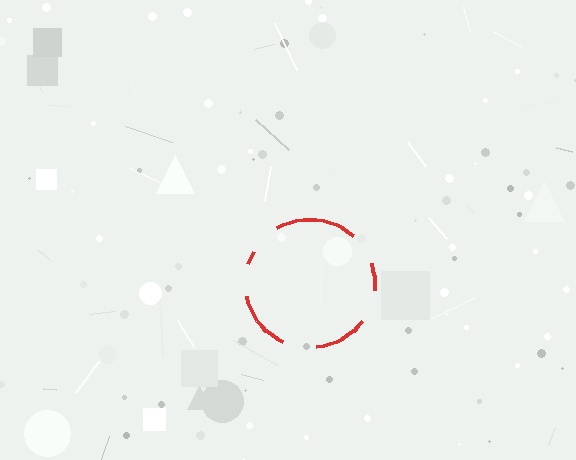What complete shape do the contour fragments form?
The contour fragments form a circle.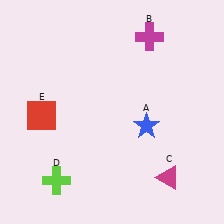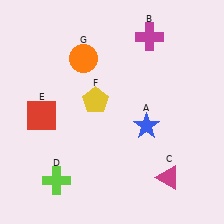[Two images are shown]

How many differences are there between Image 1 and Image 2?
There are 2 differences between the two images.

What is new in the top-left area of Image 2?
A yellow pentagon (F) was added in the top-left area of Image 2.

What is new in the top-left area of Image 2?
An orange circle (G) was added in the top-left area of Image 2.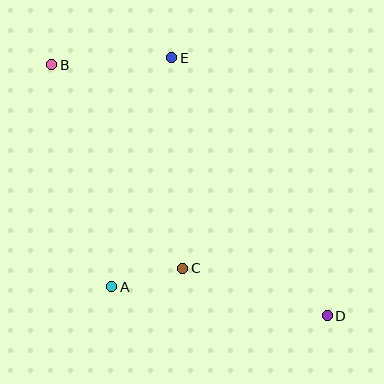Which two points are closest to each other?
Points A and C are closest to each other.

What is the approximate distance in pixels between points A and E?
The distance between A and E is approximately 237 pixels.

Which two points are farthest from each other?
Points B and D are farthest from each other.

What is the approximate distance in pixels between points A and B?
The distance between A and B is approximately 230 pixels.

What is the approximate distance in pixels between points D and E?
The distance between D and E is approximately 301 pixels.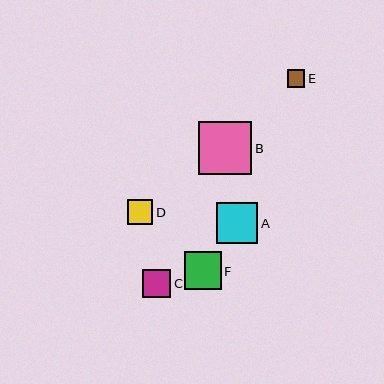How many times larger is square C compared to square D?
Square C is approximately 1.1 times the size of square D.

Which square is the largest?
Square B is the largest with a size of approximately 53 pixels.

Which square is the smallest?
Square E is the smallest with a size of approximately 18 pixels.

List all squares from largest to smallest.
From largest to smallest: B, A, F, C, D, E.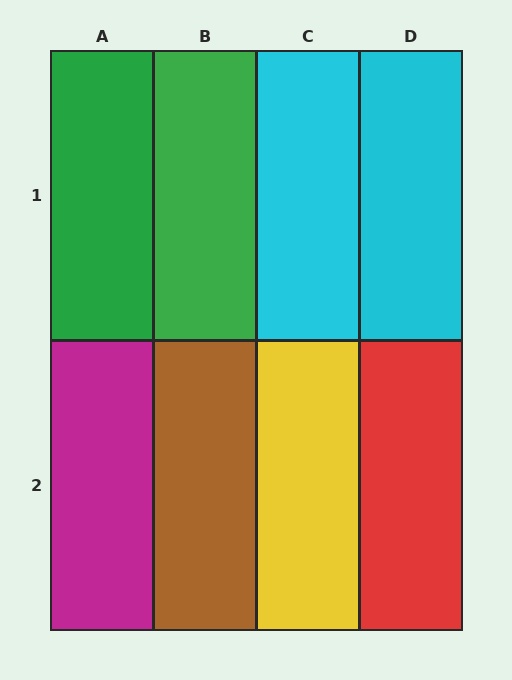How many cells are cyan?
2 cells are cyan.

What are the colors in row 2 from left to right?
Magenta, brown, yellow, red.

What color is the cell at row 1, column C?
Cyan.